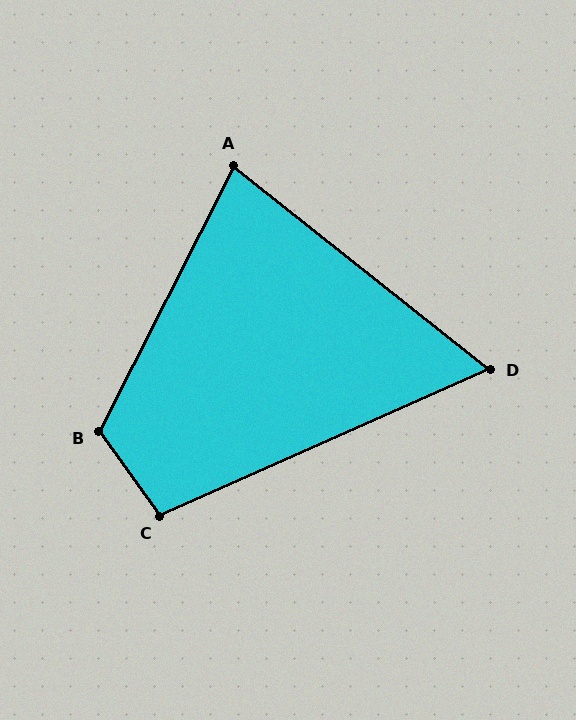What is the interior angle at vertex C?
Approximately 102 degrees (obtuse).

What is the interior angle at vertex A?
Approximately 78 degrees (acute).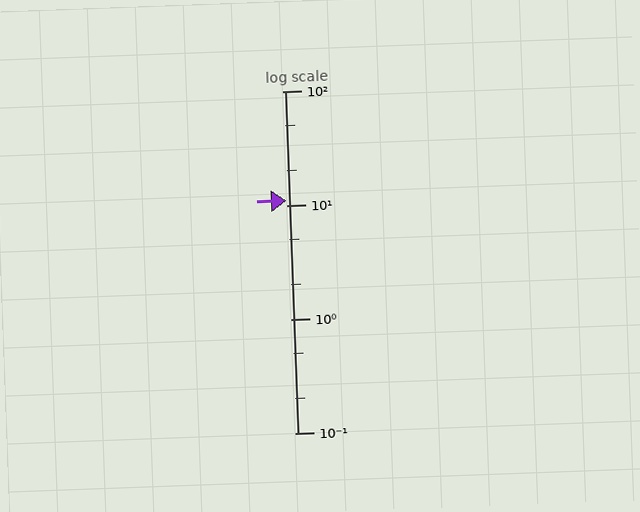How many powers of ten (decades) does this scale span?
The scale spans 3 decades, from 0.1 to 100.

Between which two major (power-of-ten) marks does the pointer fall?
The pointer is between 10 and 100.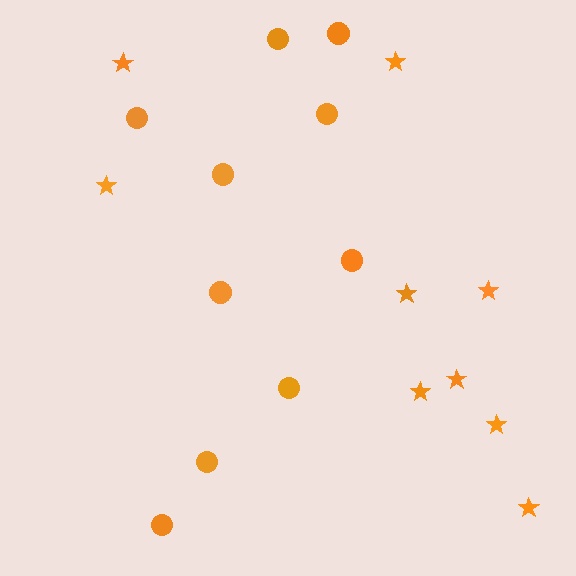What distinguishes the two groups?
There are 2 groups: one group of stars (9) and one group of circles (10).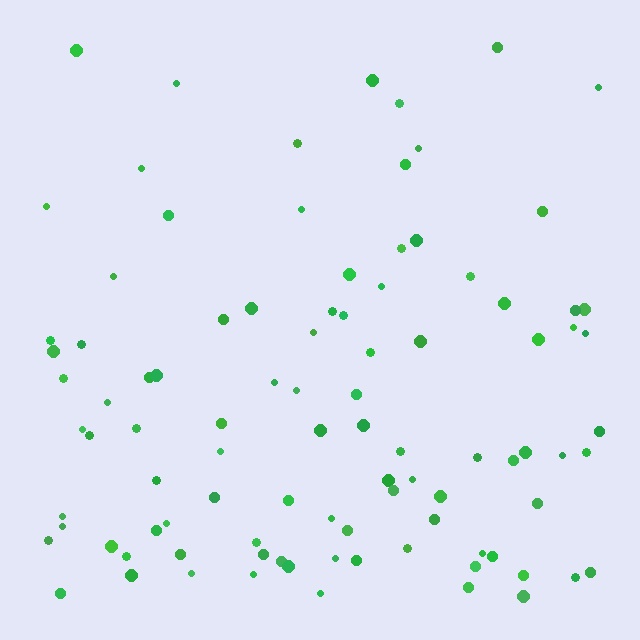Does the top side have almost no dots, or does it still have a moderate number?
Still a moderate number, just noticeably fewer than the bottom.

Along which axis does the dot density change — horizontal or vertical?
Vertical.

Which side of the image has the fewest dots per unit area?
The top.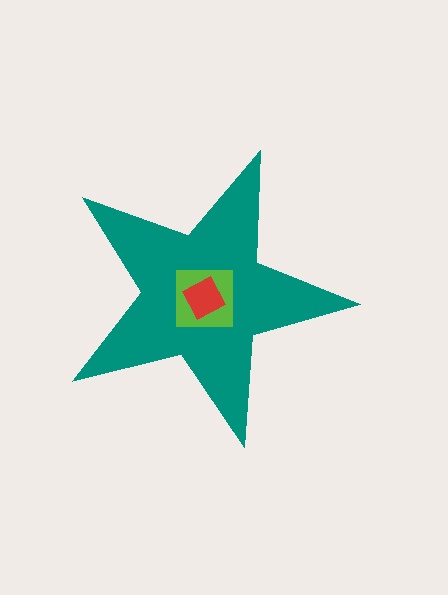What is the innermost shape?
The red diamond.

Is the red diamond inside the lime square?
Yes.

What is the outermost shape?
The teal star.